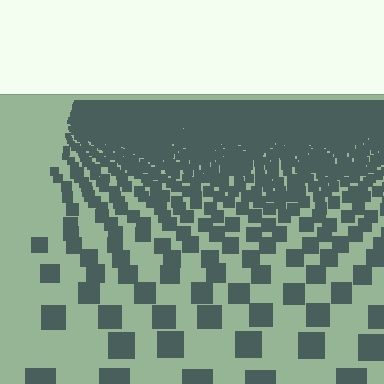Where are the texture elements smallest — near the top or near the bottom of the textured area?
Near the top.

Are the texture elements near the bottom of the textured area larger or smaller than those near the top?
Larger. Near the bottom, elements are closer to the viewer and appear at a bigger on-screen size.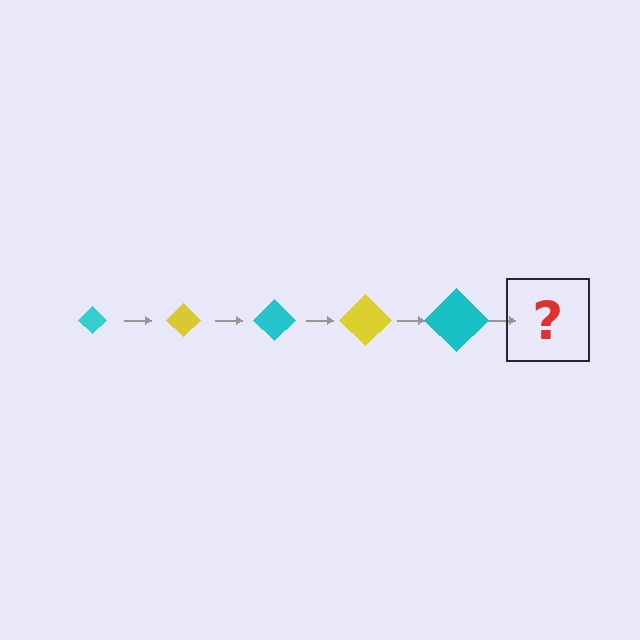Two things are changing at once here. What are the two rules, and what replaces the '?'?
The two rules are that the diamond grows larger each step and the color cycles through cyan and yellow. The '?' should be a yellow diamond, larger than the previous one.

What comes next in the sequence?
The next element should be a yellow diamond, larger than the previous one.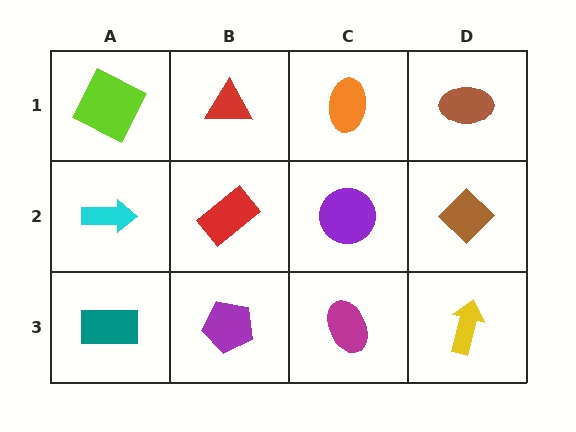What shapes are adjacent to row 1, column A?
A cyan arrow (row 2, column A), a red triangle (row 1, column B).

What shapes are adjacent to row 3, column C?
A purple circle (row 2, column C), a purple pentagon (row 3, column B), a yellow arrow (row 3, column D).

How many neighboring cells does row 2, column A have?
3.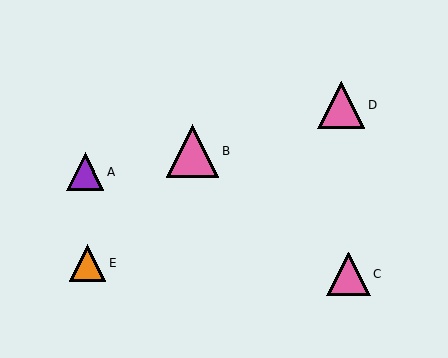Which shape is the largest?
The pink triangle (labeled B) is the largest.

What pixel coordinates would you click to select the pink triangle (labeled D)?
Click at (341, 105) to select the pink triangle D.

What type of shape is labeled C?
Shape C is a pink triangle.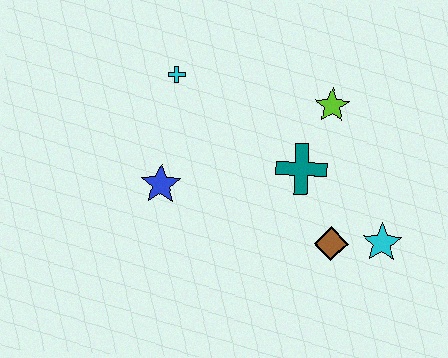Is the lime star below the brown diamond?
No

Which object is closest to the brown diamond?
The cyan star is closest to the brown diamond.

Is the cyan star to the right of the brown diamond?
Yes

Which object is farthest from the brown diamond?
The cyan cross is farthest from the brown diamond.